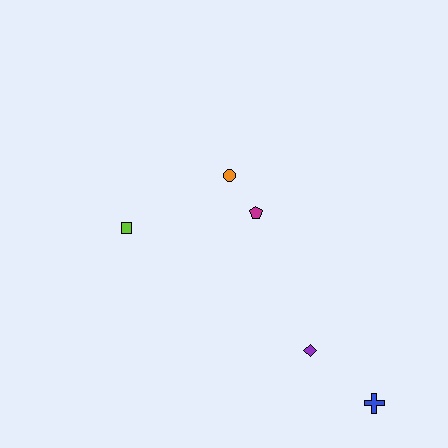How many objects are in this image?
There are 5 objects.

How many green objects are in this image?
There are no green objects.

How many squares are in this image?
There is 1 square.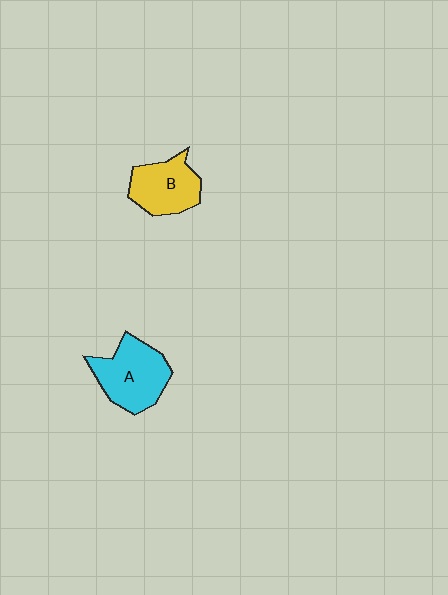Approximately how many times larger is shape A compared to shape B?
Approximately 1.2 times.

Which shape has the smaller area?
Shape B (yellow).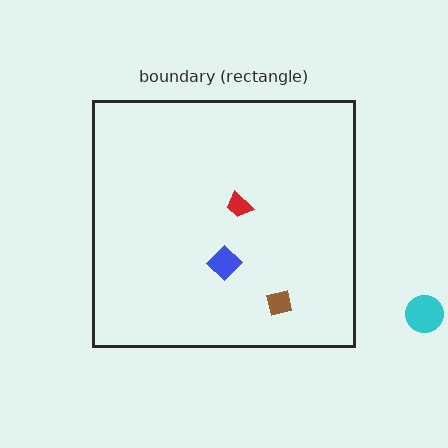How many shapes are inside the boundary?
3 inside, 1 outside.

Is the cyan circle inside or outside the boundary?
Outside.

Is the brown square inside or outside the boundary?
Inside.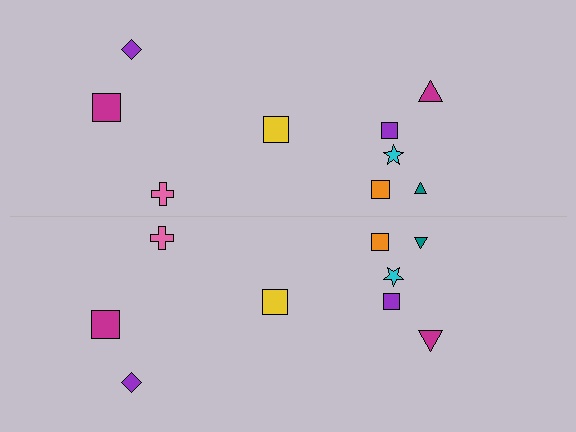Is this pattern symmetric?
Yes, this pattern has bilateral (reflection) symmetry.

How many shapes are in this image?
There are 18 shapes in this image.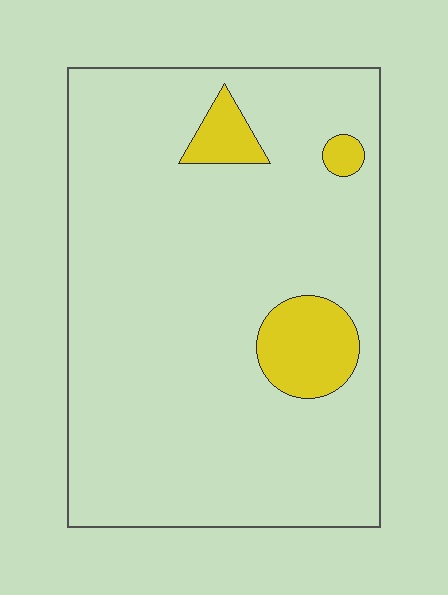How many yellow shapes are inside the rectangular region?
3.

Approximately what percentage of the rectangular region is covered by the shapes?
Approximately 10%.